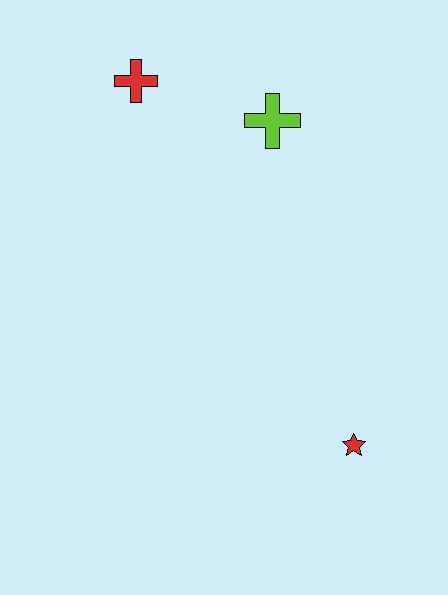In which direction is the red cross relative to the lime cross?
The red cross is to the left of the lime cross.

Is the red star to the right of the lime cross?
Yes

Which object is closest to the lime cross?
The red cross is closest to the lime cross.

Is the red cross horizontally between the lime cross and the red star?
No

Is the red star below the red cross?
Yes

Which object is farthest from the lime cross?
The red star is farthest from the lime cross.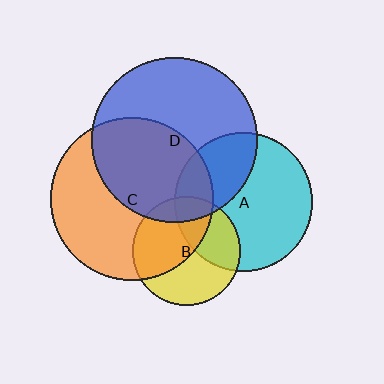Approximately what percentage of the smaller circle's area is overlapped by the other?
Approximately 15%.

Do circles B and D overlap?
Yes.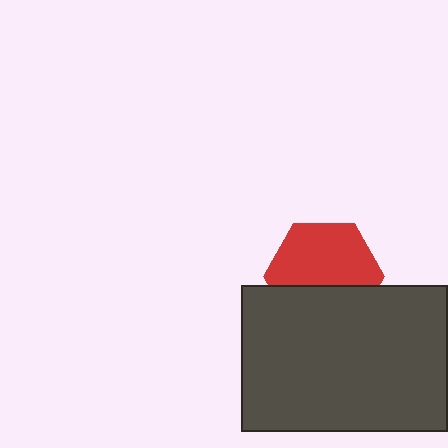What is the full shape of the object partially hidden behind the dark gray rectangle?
The partially hidden object is a red hexagon.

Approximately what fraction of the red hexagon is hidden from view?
Roughly 39% of the red hexagon is hidden behind the dark gray rectangle.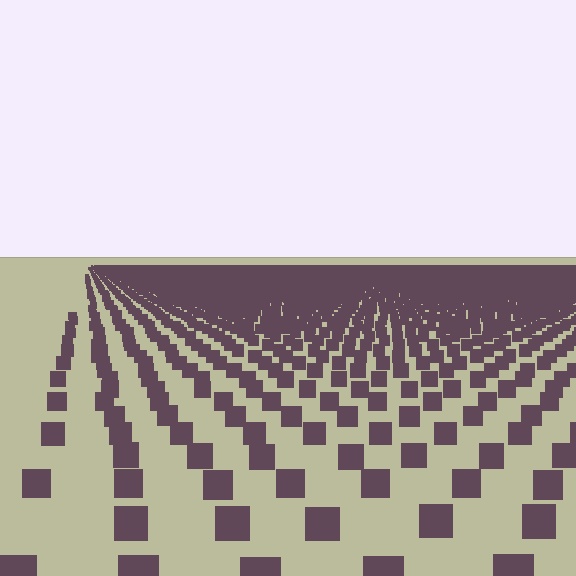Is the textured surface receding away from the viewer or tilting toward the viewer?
The surface is receding away from the viewer. Texture elements get smaller and denser toward the top.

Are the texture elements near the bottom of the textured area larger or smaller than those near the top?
Larger. Near the bottom, elements are closer to the viewer and appear at a bigger on-screen size.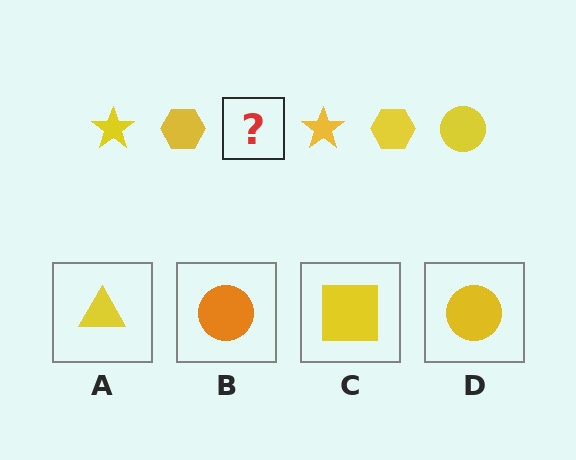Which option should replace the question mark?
Option D.